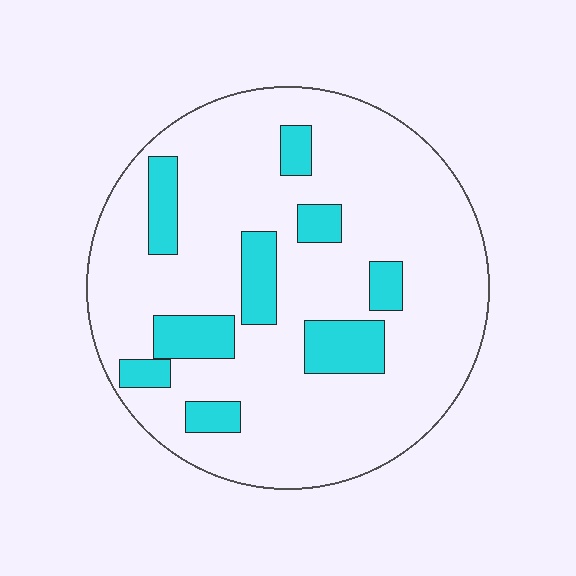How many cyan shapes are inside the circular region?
9.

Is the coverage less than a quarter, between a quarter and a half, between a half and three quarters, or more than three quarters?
Less than a quarter.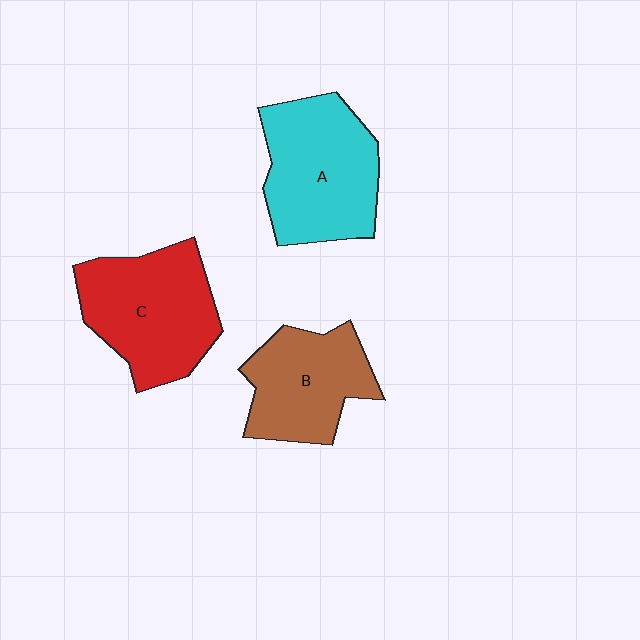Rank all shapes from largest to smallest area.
From largest to smallest: A (cyan), C (red), B (brown).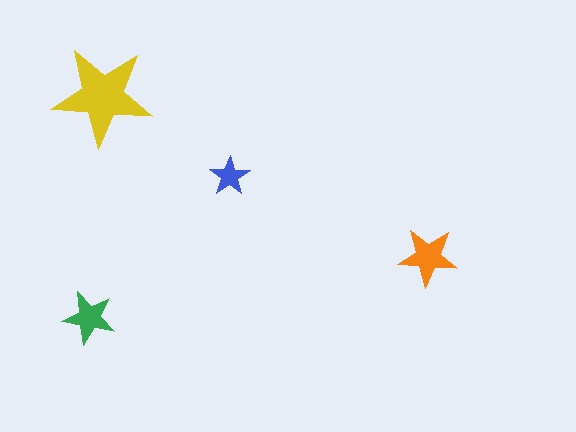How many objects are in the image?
There are 4 objects in the image.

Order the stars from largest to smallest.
the yellow one, the orange one, the green one, the blue one.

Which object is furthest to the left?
The green star is leftmost.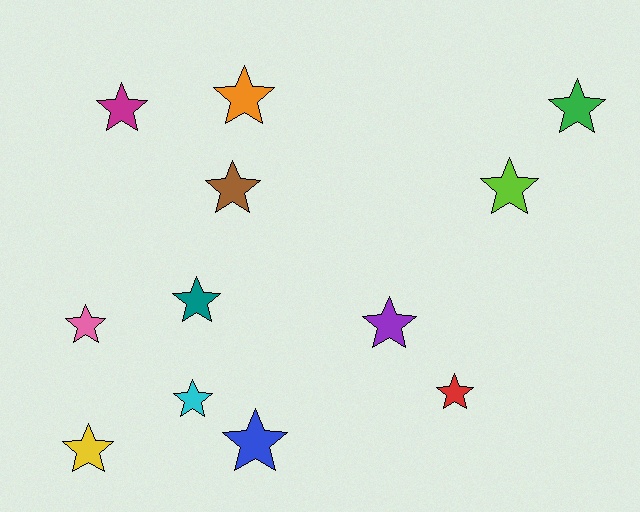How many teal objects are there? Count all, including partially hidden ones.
There is 1 teal object.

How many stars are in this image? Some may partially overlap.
There are 12 stars.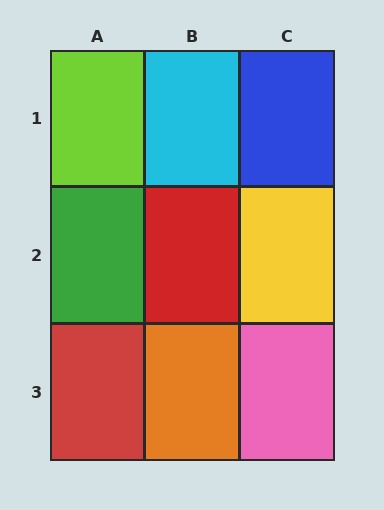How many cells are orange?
1 cell is orange.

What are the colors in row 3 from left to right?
Red, orange, pink.